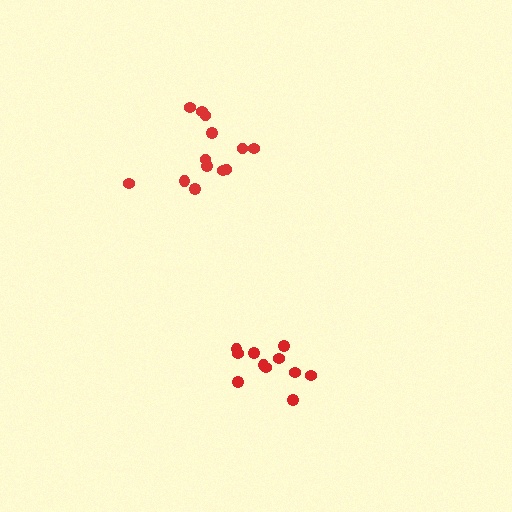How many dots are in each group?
Group 1: 13 dots, Group 2: 11 dots (24 total).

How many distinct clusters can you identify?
There are 2 distinct clusters.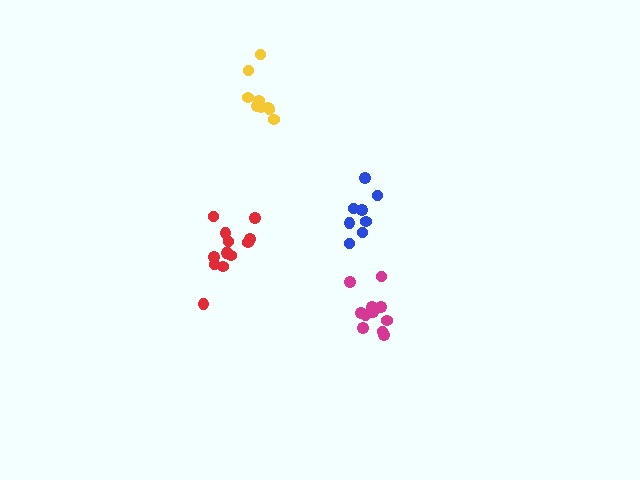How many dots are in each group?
Group 1: 12 dots, Group 2: 9 dots, Group 3: 13 dots, Group 4: 8 dots (42 total).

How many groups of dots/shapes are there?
There are 4 groups.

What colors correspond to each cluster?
The clusters are colored: magenta, yellow, red, blue.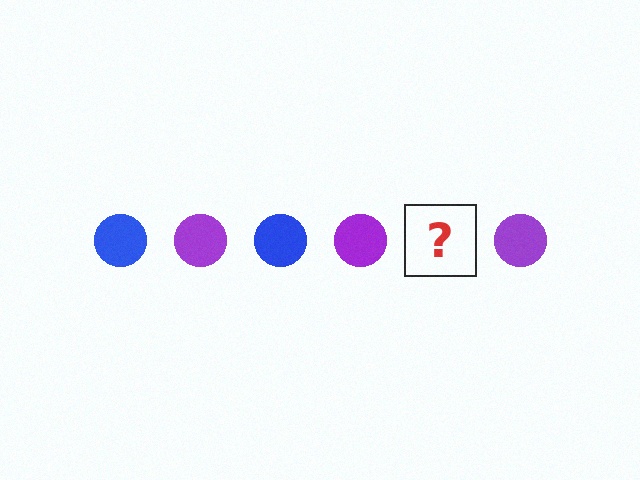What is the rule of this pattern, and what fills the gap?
The rule is that the pattern cycles through blue, purple circles. The gap should be filled with a blue circle.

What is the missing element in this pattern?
The missing element is a blue circle.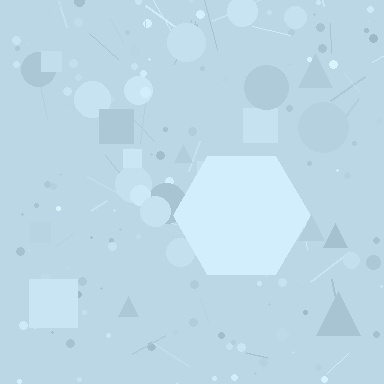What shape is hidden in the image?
A hexagon is hidden in the image.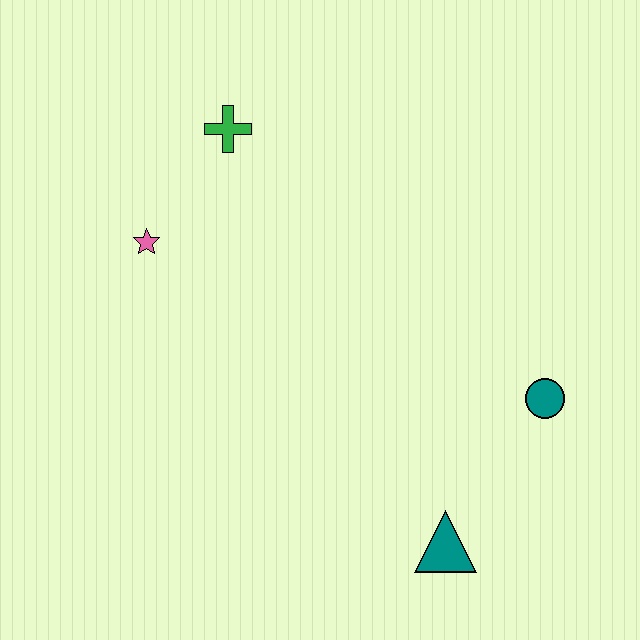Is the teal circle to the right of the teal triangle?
Yes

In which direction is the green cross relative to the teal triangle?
The green cross is above the teal triangle.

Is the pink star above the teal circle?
Yes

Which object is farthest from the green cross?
The teal triangle is farthest from the green cross.